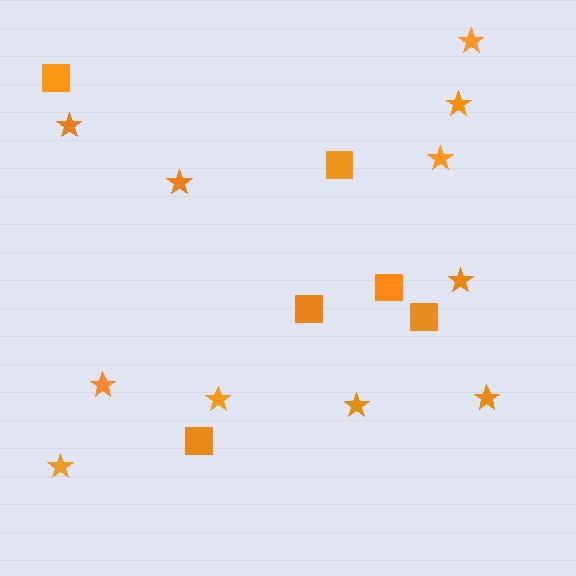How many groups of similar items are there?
There are 2 groups: one group of squares (6) and one group of stars (11).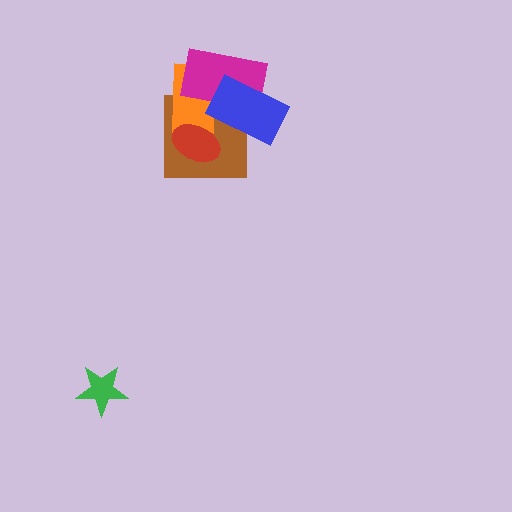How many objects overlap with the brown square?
4 objects overlap with the brown square.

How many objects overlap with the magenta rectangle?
3 objects overlap with the magenta rectangle.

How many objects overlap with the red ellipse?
2 objects overlap with the red ellipse.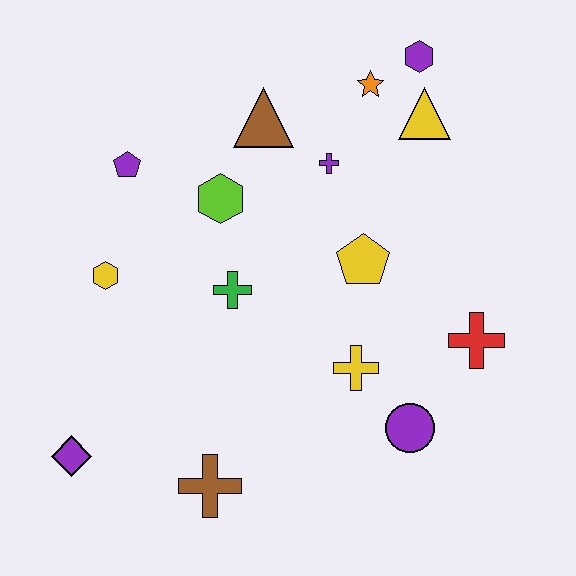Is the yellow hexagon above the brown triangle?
No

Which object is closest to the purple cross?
The brown triangle is closest to the purple cross.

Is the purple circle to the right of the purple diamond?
Yes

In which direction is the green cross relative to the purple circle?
The green cross is to the left of the purple circle.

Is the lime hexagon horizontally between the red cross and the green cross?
No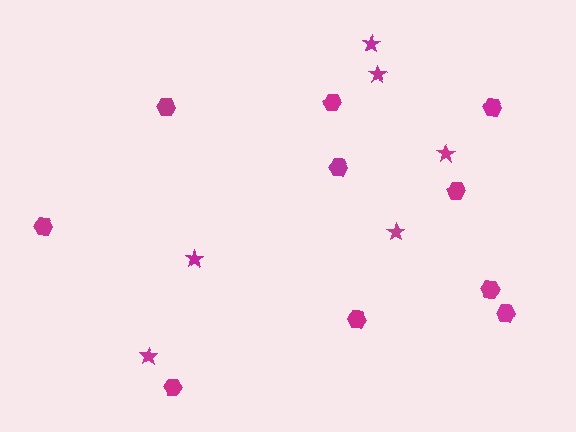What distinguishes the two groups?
There are 2 groups: one group of stars (6) and one group of hexagons (10).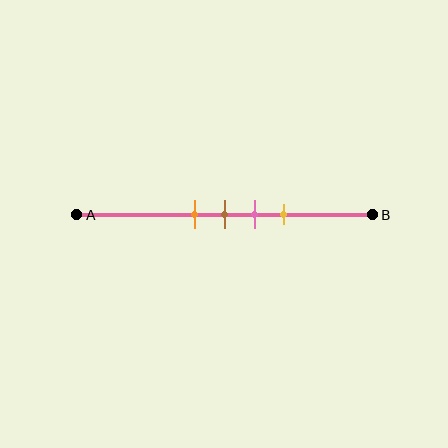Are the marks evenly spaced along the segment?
Yes, the marks are approximately evenly spaced.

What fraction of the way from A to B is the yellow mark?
The yellow mark is approximately 70% (0.7) of the way from A to B.